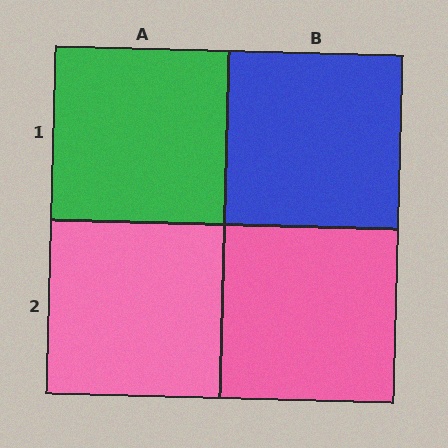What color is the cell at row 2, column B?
Pink.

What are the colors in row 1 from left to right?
Green, blue.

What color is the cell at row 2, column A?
Pink.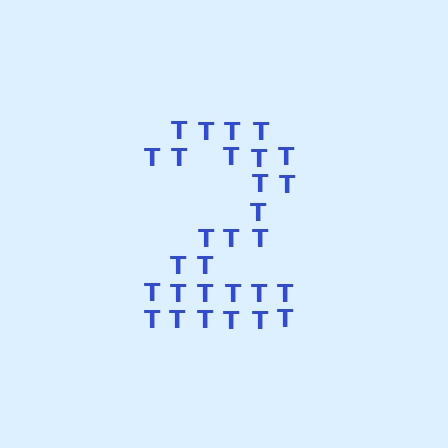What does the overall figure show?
The overall figure shows the digit 2.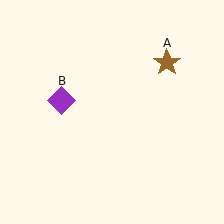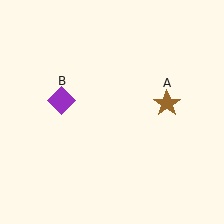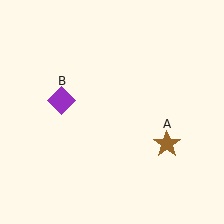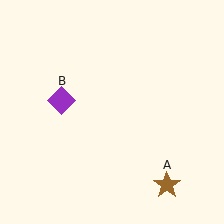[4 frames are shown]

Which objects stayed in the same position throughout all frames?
Purple diamond (object B) remained stationary.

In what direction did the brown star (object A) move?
The brown star (object A) moved down.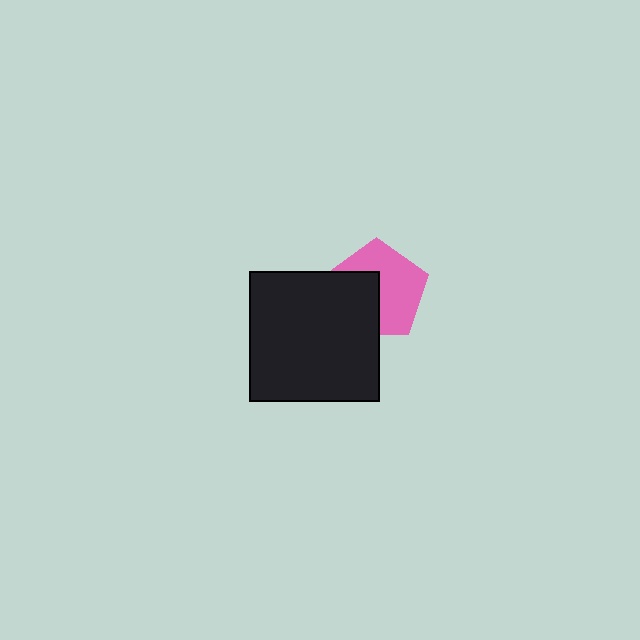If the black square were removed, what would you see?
You would see the complete pink pentagon.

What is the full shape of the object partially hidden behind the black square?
The partially hidden object is a pink pentagon.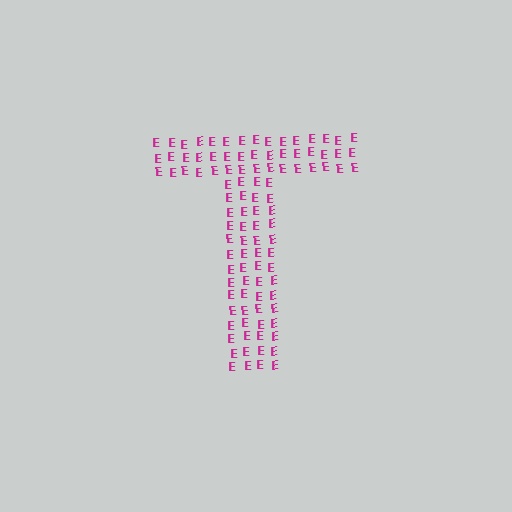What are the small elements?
The small elements are letter E's.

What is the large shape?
The large shape is the letter T.